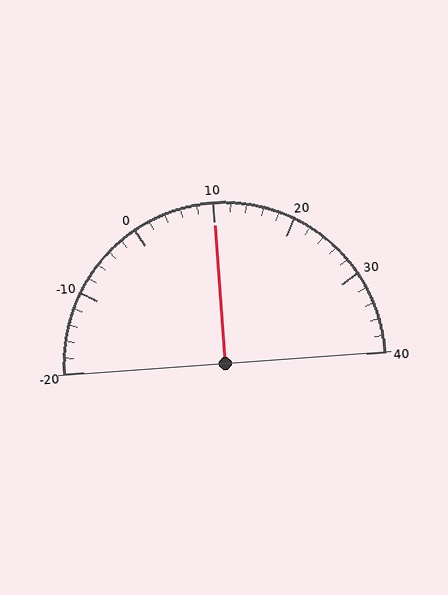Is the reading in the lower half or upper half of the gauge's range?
The reading is in the upper half of the range (-20 to 40).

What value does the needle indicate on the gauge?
The needle indicates approximately 10.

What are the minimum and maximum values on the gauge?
The gauge ranges from -20 to 40.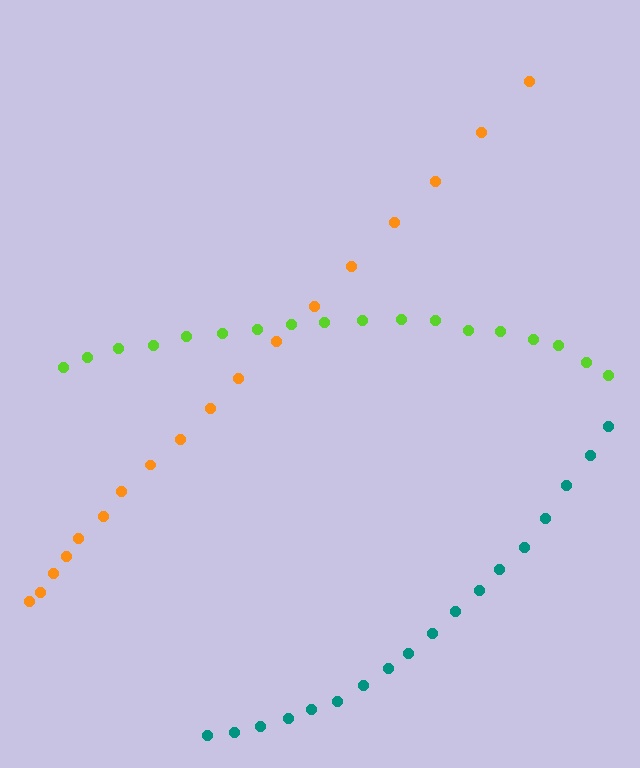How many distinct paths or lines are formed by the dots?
There are 3 distinct paths.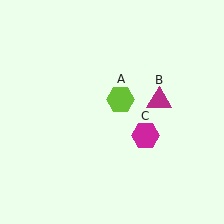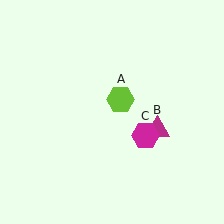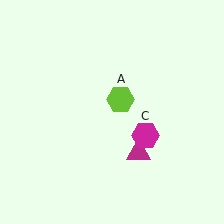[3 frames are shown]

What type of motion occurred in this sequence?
The magenta triangle (object B) rotated clockwise around the center of the scene.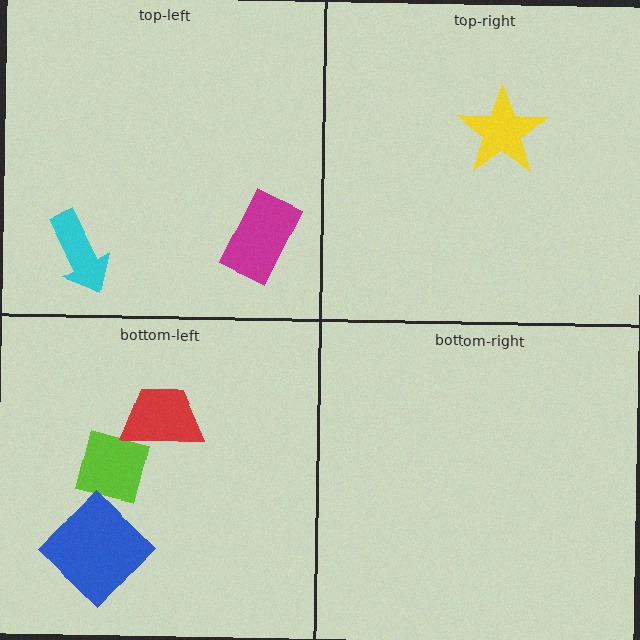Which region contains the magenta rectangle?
The top-left region.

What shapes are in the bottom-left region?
The lime square, the blue diamond, the red trapezoid.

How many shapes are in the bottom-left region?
3.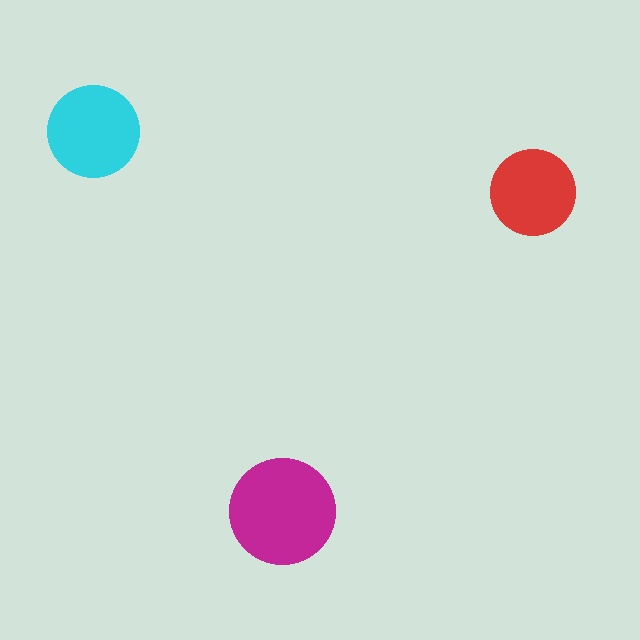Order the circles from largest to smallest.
the magenta one, the cyan one, the red one.